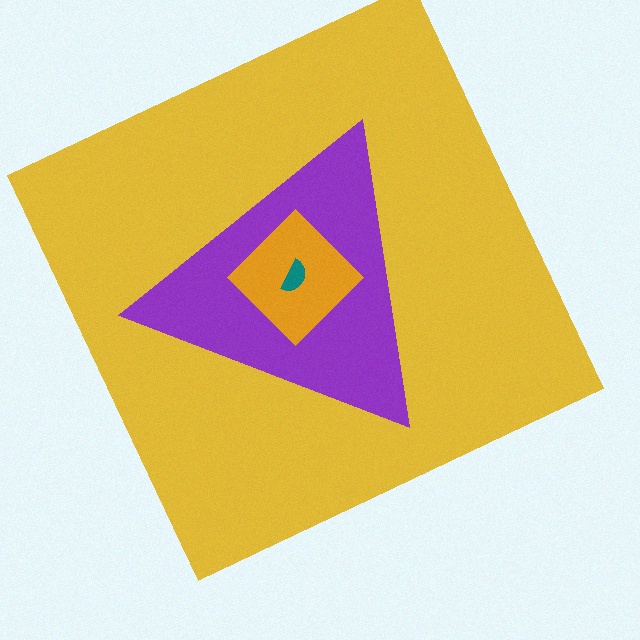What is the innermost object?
The teal semicircle.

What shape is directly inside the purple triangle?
The orange diamond.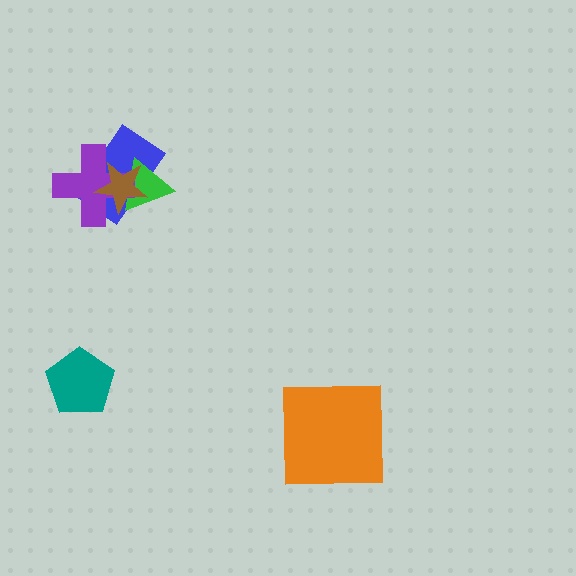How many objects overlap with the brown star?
3 objects overlap with the brown star.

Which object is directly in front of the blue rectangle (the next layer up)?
The green triangle is directly in front of the blue rectangle.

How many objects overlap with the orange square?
0 objects overlap with the orange square.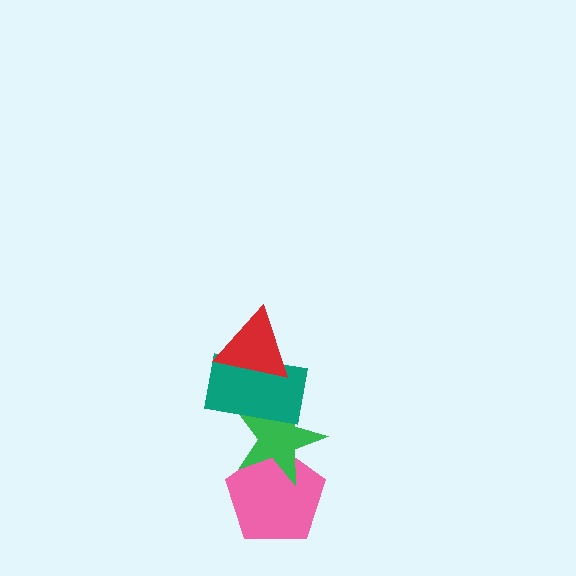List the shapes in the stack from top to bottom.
From top to bottom: the red triangle, the teal rectangle, the green star, the pink pentagon.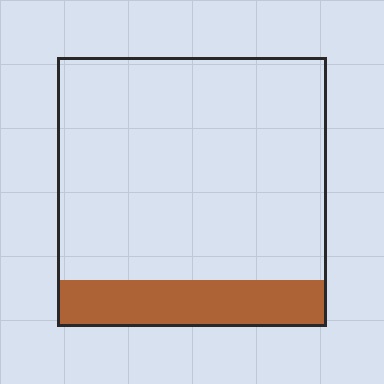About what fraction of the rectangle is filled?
About one sixth (1/6).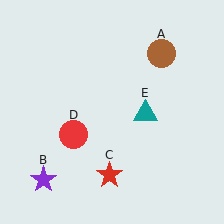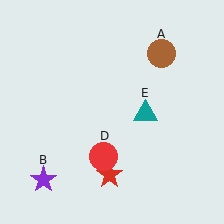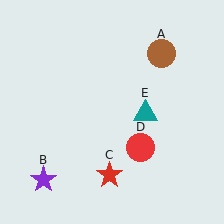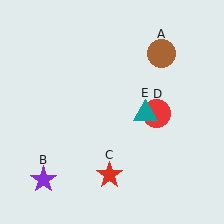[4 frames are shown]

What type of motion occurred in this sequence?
The red circle (object D) rotated counterclockwise around the center of the scene.